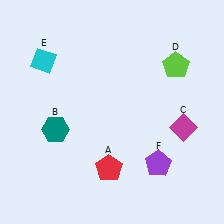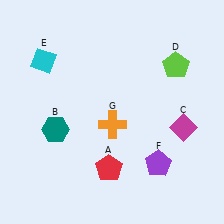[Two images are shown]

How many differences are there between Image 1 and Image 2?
There is 1 difference between the two images.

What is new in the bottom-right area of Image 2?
An orange cross (G) was added in the bottom-right area of Image 2.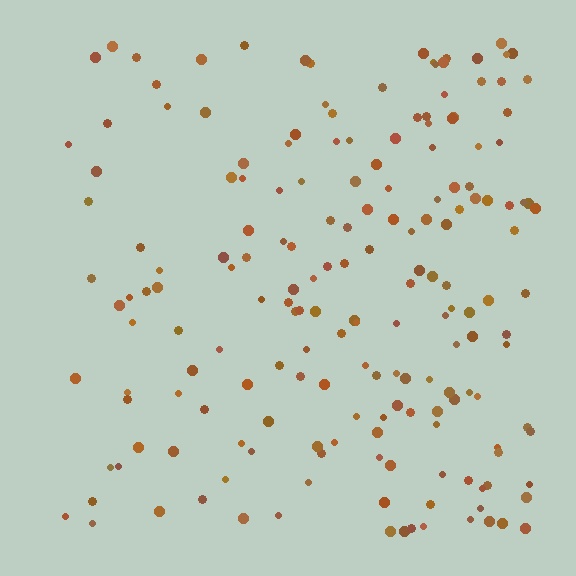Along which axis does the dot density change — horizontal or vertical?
Horizontal.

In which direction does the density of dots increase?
From left to right, with the right side densest.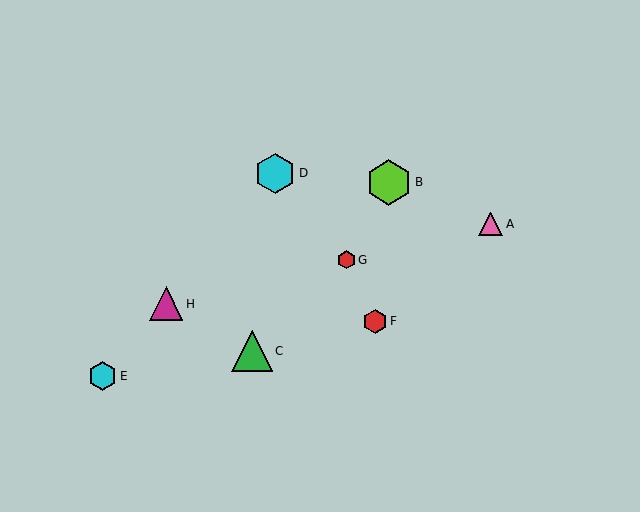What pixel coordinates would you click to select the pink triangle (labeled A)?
Click at (491, 224) to select the pink triangle A.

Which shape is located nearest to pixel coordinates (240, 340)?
The green triangle (labeled C) at (252, 351) is nearest to that location.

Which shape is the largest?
The lime hexagon (labeled B) is the largest.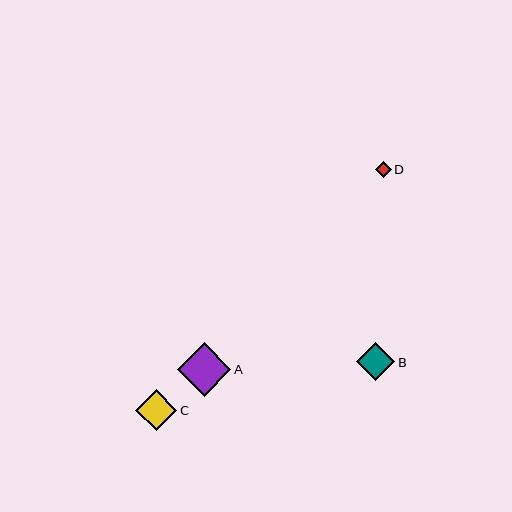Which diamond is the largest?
Diamond A is the largest with a size of approximately 53 pixels.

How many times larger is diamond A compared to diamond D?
Diamond A is approximately 3.4 times the size of diamond D.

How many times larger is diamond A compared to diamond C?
Diamond A is approximately 1.3 times the size of diamond C.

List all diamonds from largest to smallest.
From largest to smallest: A, C, B, D.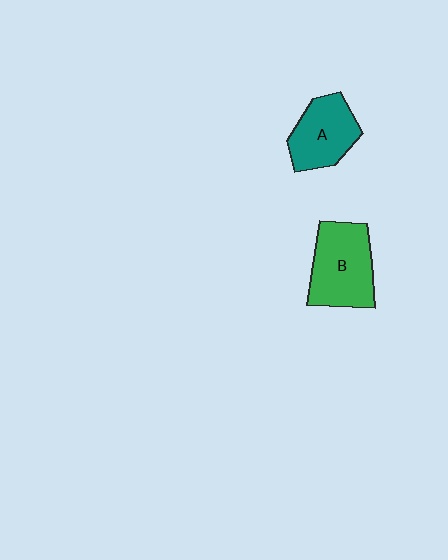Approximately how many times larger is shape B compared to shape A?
Approximately 1.3 times.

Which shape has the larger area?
Shape B (green).